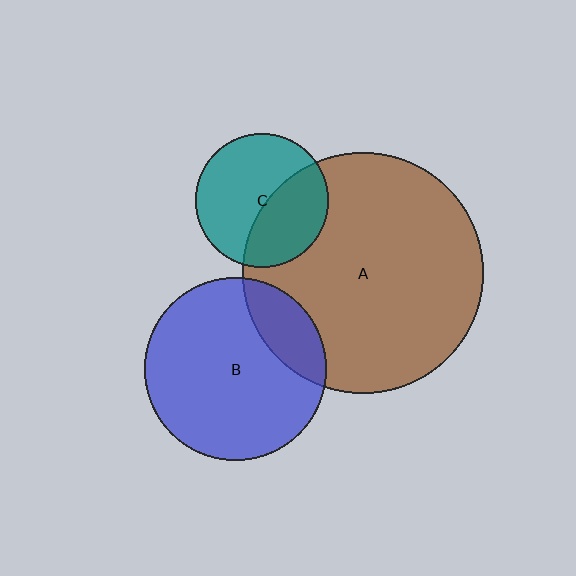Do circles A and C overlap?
Yes.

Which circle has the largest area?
Circle A (brown).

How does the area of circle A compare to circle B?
Approximately 1.7 times.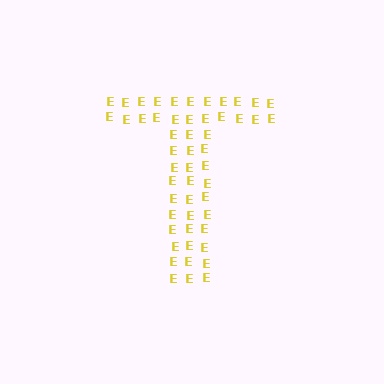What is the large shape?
The large shape is the letter T.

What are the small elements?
The small elements are letter E's.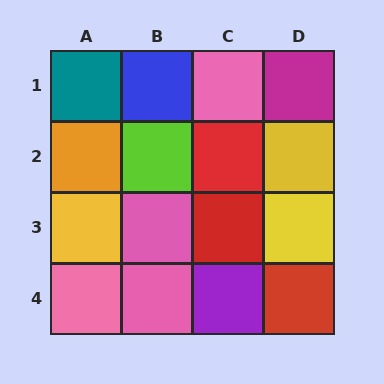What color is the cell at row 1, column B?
Blue.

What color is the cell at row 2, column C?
Red.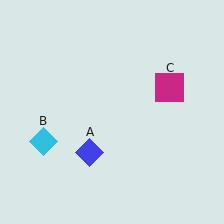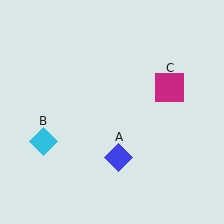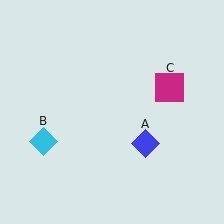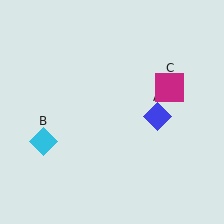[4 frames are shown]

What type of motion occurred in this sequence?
The blue diamond (object A) rotated counterclockwise around the center of the scene.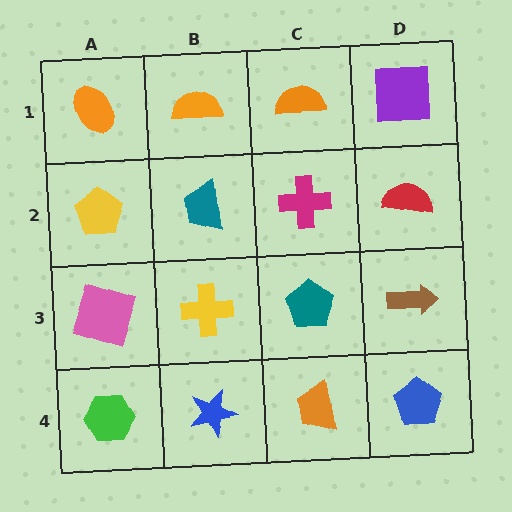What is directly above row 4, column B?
A yellow cross.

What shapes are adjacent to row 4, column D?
A brown arrow (row 3, column D), an orange trapezoid (row 4, column C).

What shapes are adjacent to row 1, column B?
A teal trapezoid (row 2, column B), an orange ellipse (row 1, column A), an orange semicircle (row 1, column C).